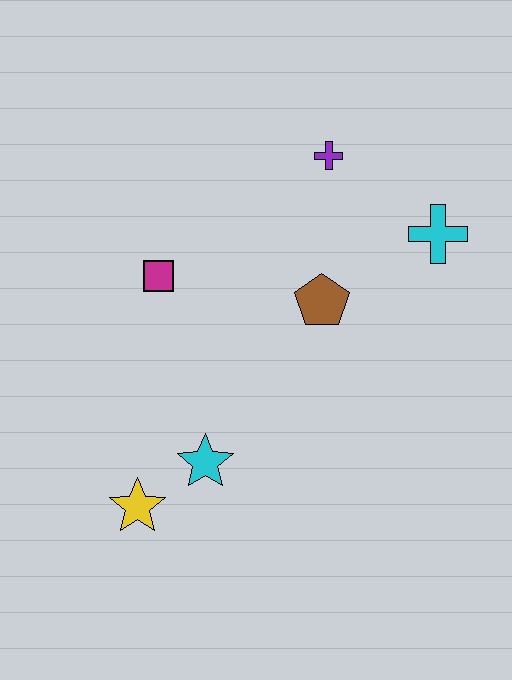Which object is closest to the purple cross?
The cyan cross is closest to the purple cross.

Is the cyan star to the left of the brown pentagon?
Yes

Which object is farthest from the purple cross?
The yellow star is farthest from the purple cross.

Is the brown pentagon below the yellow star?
No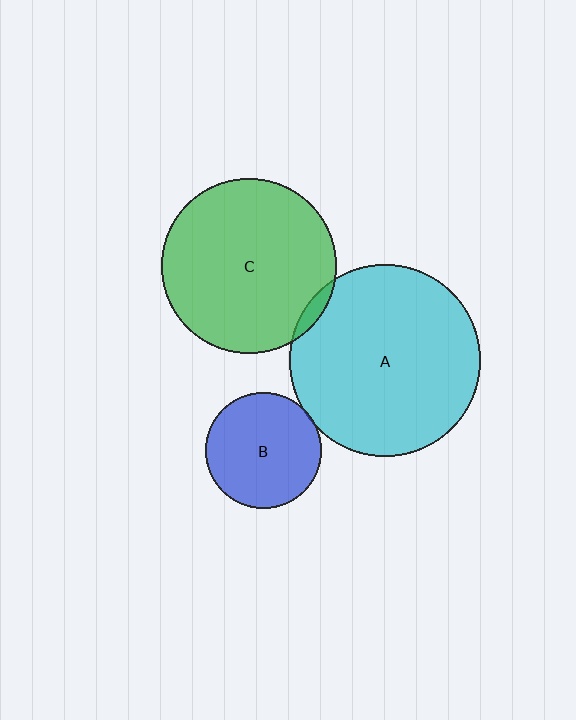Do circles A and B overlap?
Yes.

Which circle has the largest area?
Circle A (cyan).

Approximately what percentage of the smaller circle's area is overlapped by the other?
Approximately 5%.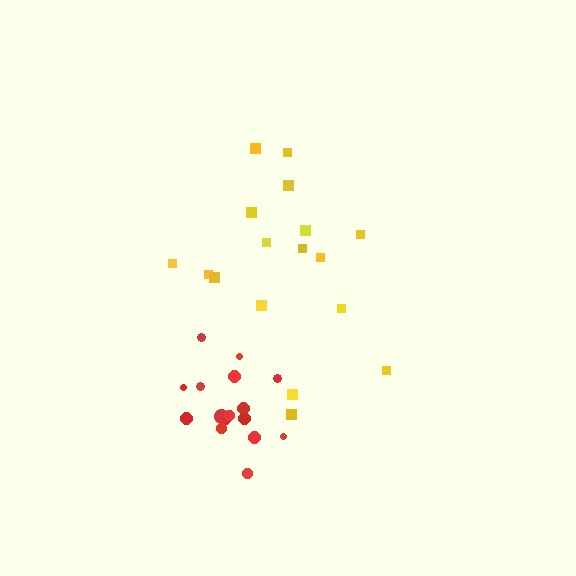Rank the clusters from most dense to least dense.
red, yellow.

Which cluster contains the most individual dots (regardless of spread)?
Yellow (17).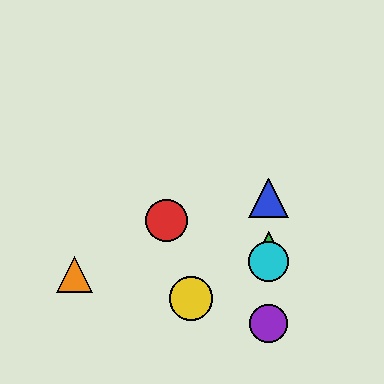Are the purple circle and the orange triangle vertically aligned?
No, the purple circle is at x≈269 and the orange triangle is at x≈74.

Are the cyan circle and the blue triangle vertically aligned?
Yes, both are at x≈269.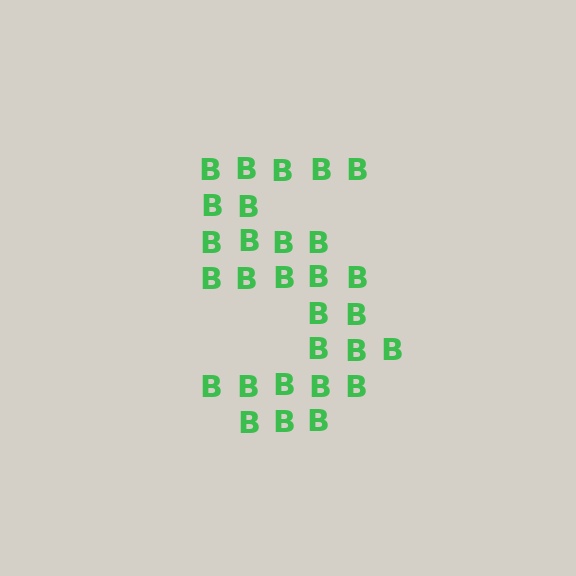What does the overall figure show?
The overall figure shows the digit 5.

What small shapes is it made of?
It is made of small letter B's.